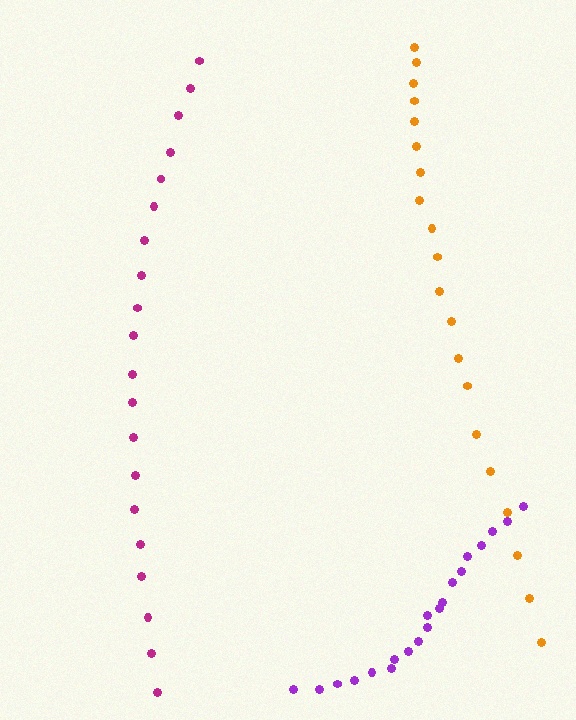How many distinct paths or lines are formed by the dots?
There are 3 distinct paths.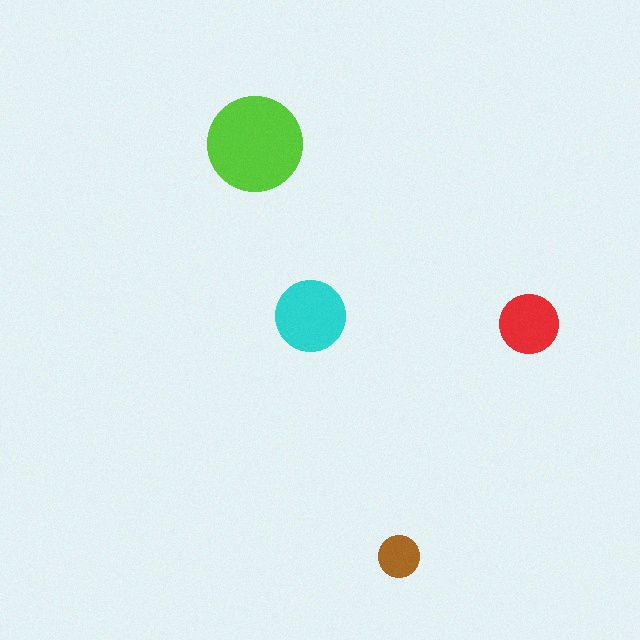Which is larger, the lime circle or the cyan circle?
The lime one.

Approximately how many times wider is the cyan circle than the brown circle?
About 1.5 times wider.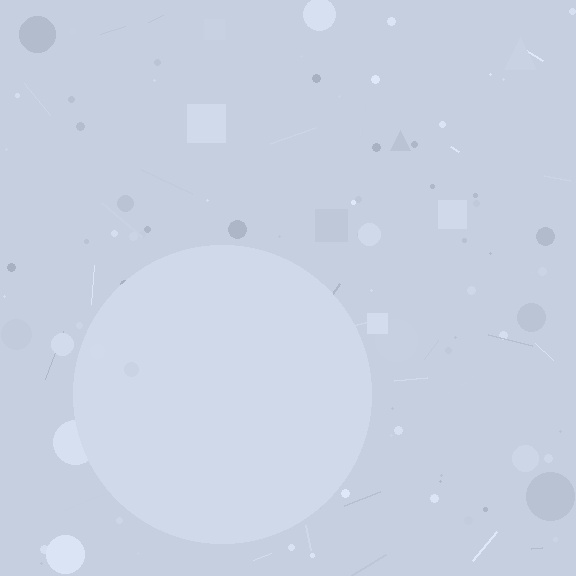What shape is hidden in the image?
A circle is hidden in the image.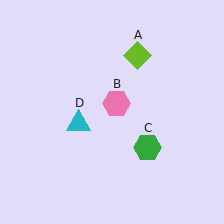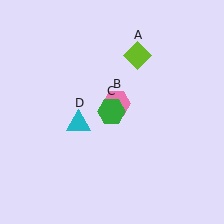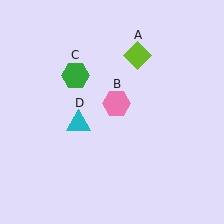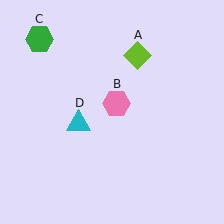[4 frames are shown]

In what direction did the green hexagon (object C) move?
The green hexagon (object C) moved up and to the left.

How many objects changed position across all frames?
1 object changed position: green hexagon (object C).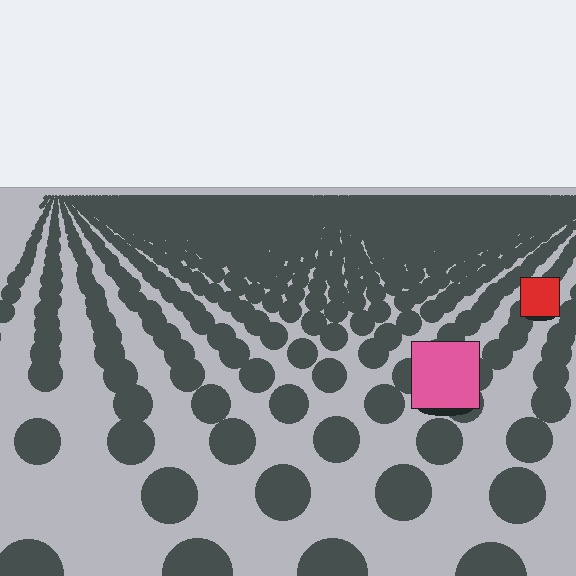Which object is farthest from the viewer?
The red square is farthest from the viewer. It appears smaller and the ground texture around it is denser.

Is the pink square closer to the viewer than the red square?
Yes. The pink square is closer — you can tell from the texture gradient: the ground texture is coarser near it.